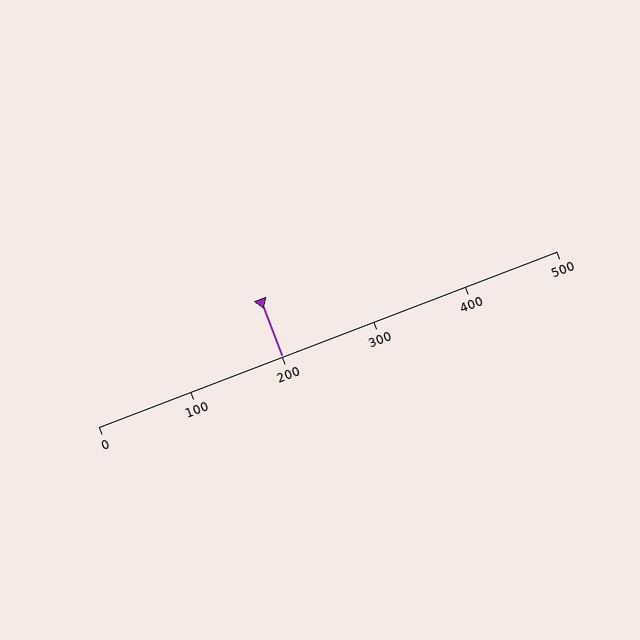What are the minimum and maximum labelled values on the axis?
The axis runs from 0 to 500.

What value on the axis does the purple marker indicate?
The marker indicates approximately 200.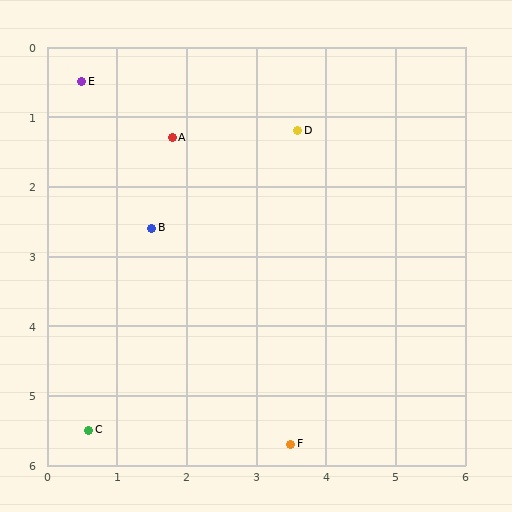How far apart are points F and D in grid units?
Points F and D are about 4.5 grid units apart.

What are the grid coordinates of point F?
Point F is at approximately (3.5, 5.7).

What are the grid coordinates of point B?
Point B is at approximately (1.5, 2.6).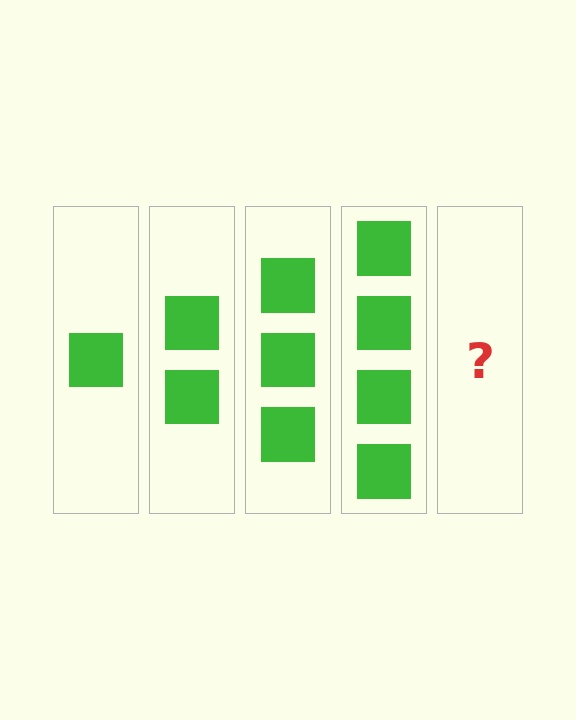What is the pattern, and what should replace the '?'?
The pattern is that each step adds one more square. The '?' should be 5 squares.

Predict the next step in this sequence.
The next step is 5 squares.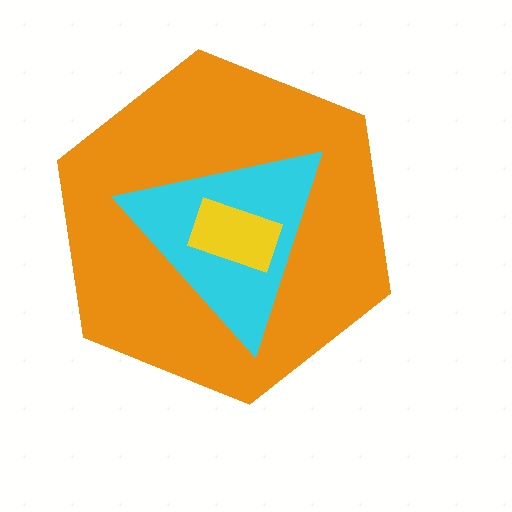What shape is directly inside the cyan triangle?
The yellow rectangle.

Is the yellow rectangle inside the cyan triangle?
Yes.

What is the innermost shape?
The yellow rectangle.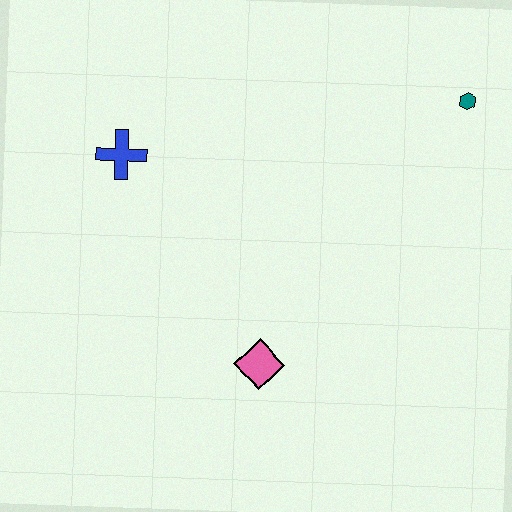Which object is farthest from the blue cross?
The teal hexagon is farthest from the blue cross.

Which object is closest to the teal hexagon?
The pink diamond is closest to the teal hexagon.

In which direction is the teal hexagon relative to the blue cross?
The teal hexagon is to the right of the blue cross.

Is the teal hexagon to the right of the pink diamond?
Yes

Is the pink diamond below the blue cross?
Yes